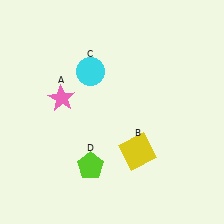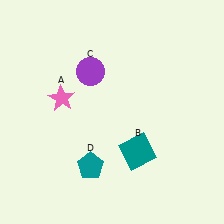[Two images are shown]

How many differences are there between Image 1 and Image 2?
There are 3 differences between the two images.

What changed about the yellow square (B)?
In Image 1, B is yellow. In Image 2, it changed to teal.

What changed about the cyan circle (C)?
In Image 1, C is cyan. In Image 2, it changed to purple.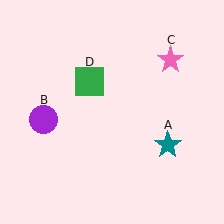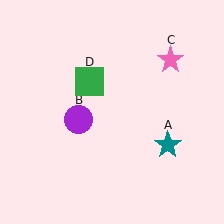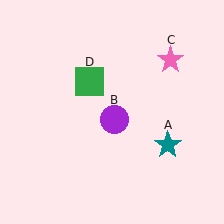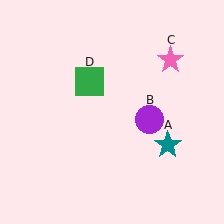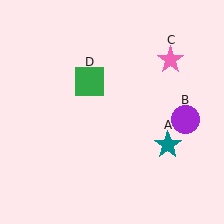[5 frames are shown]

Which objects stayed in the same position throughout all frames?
Teal star (object A) and pink star (object C) and green square (object D) remained stationary.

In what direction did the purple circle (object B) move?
The purple circle (object B) moved right.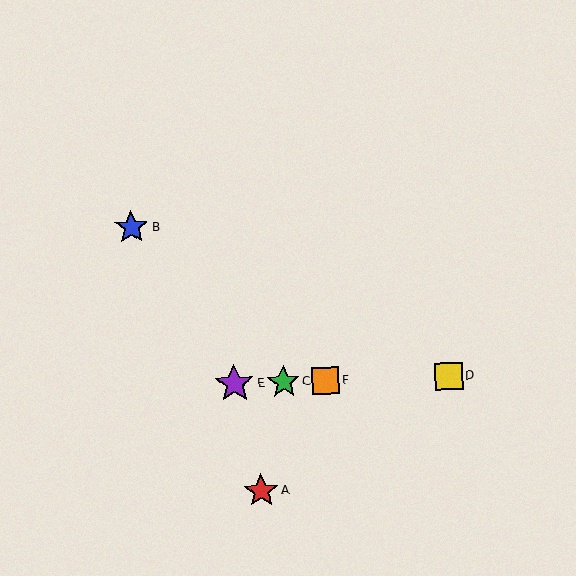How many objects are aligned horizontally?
4 objects (C, D, E, F) are aligned horizontally.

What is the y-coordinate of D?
Object D is at y≈376.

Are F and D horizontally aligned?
Yes, both are at y≈381.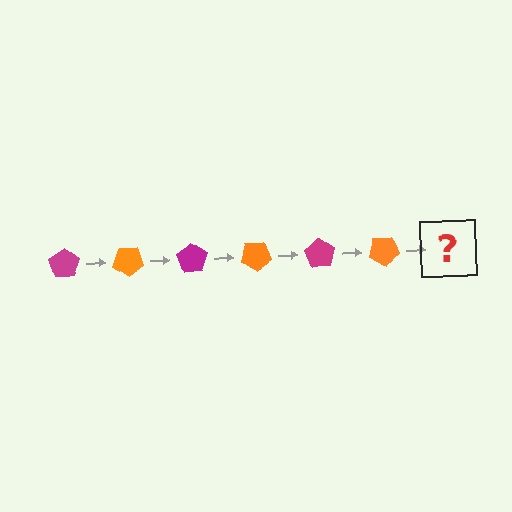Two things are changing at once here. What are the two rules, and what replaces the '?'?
The two rules are that it rotates 35 degrees each step and the color cycles through magenta and orange. The '?' should be a magenta pentagon, rotated 210 degrees from the start.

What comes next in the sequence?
The next element should be a magenta pentagon, rotated 210 degrees from the start.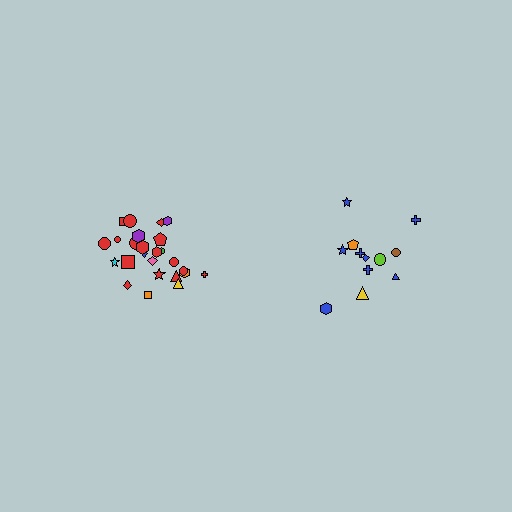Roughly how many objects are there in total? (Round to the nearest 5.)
Roughly 35 objects in total.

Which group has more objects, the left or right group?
The left group.